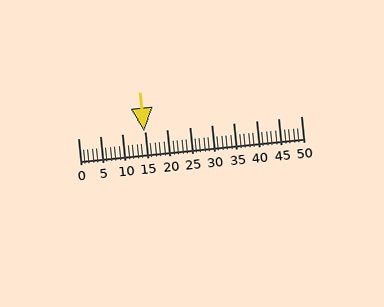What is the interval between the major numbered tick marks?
The major tick marks are spaced 5 units apart.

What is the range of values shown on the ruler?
The ruler shows values from 0 to 50.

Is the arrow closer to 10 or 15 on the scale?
The arrow is closer to 15.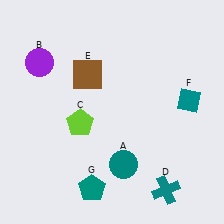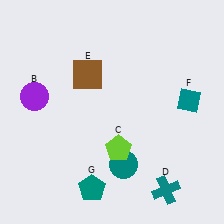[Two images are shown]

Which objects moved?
The objects that moved are: the purple circle (B), the lime pentagon (C).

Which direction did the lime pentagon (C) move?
The lime pentagon (C) moved right.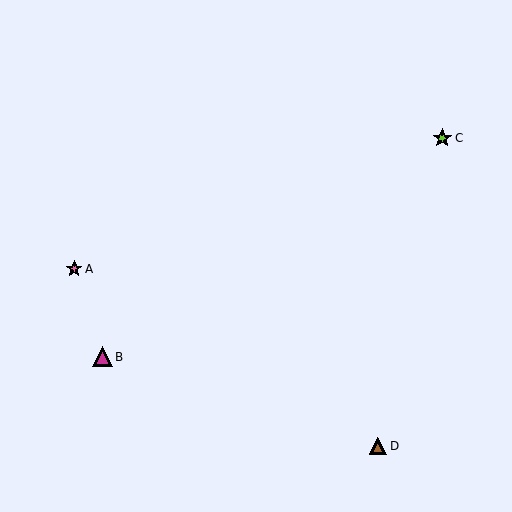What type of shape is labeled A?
Shape A is a pink star.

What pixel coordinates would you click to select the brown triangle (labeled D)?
Click at (378, 446) to select the brown triangle D.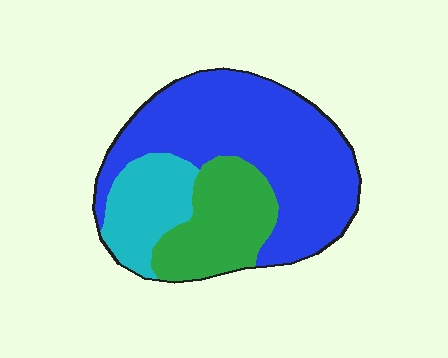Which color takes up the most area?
Blue, at roughly 60%.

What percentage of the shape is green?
Green takes up about one quarter (1/4) of the shape.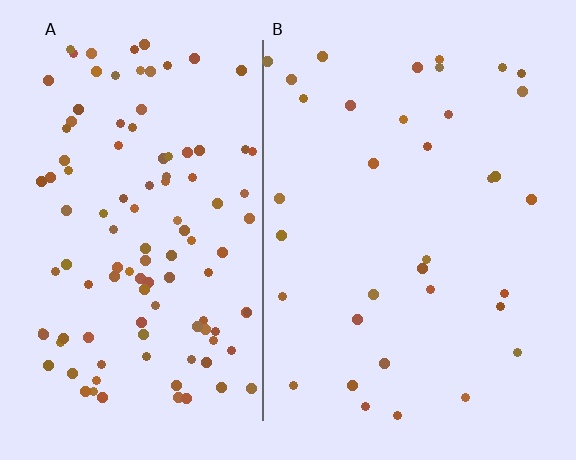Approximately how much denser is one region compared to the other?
Approximately 3.2× — region A over region B.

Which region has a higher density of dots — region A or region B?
A (the left).